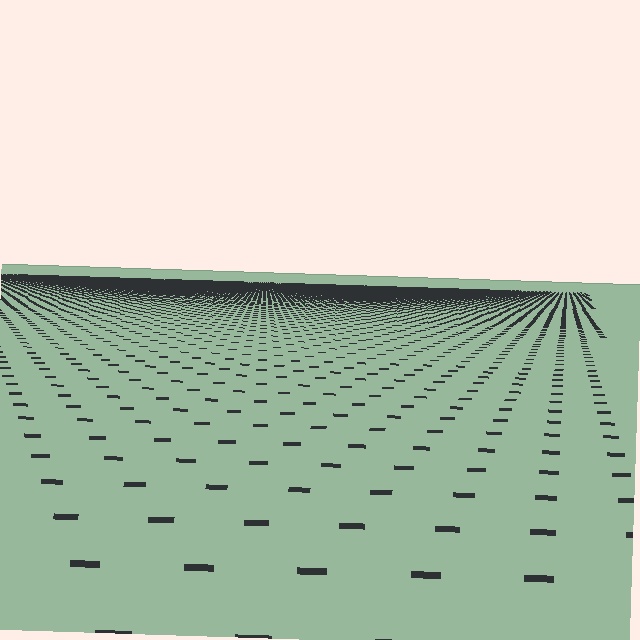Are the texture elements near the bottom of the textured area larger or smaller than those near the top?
Larger. Near the bottom, elements are closer to the viewer and appear at a bigger on-screen size.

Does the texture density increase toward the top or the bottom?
Density increases toward the top.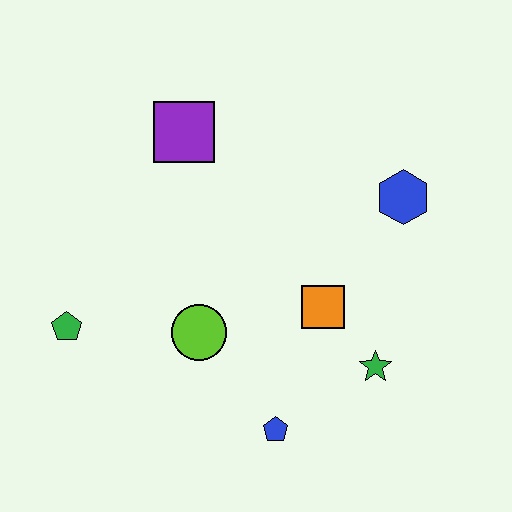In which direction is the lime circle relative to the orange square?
The lime circle is to the left of the orange square.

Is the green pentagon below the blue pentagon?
No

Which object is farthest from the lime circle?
The blue hexagon is farthest from the lime circle.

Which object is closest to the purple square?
The lime circle is closest to the purple square.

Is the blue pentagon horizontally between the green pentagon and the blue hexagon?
Yes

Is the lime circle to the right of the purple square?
Yes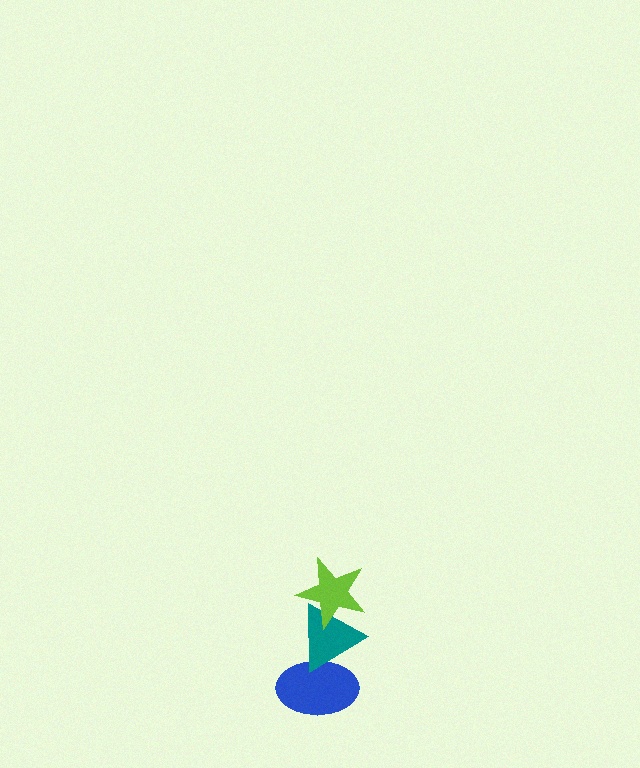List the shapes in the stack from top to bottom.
From top to bottom: the lime star, the teal triangle, the blue ellipse.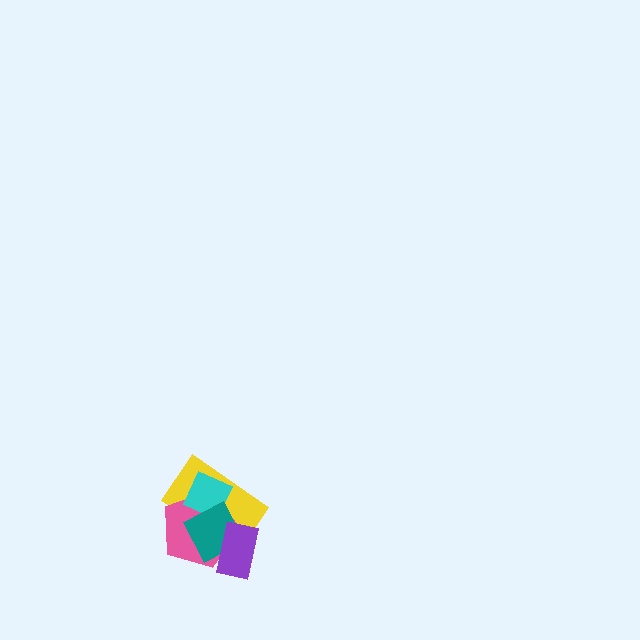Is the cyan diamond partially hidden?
Yes, it is partially covered by another shape.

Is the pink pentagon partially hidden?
Yes, it is partially covered by another shape.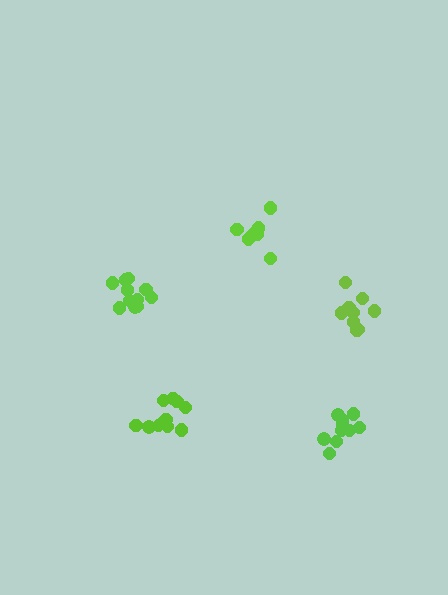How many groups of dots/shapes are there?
There are 5 groups.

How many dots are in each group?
Group 1: 11 dots, Group 2: 11 dots, Group 3: 10 dots, Group 4: 8 dots, Group 5: 9 dots (49 total).